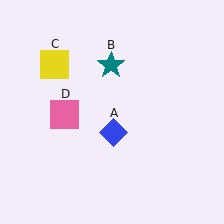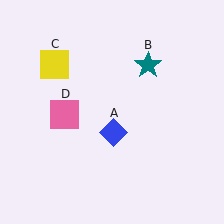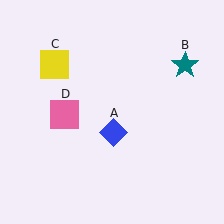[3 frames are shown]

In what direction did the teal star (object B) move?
The teal star (object B) moved right.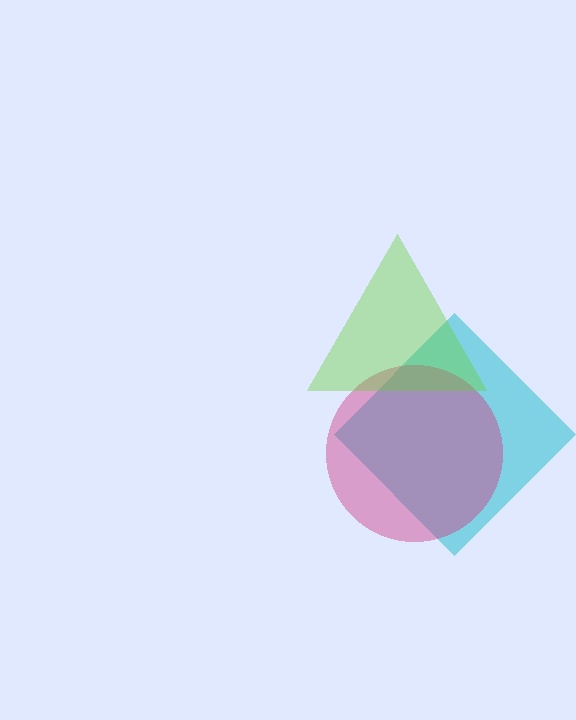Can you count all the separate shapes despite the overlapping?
Yes, there are 3 separate shapes.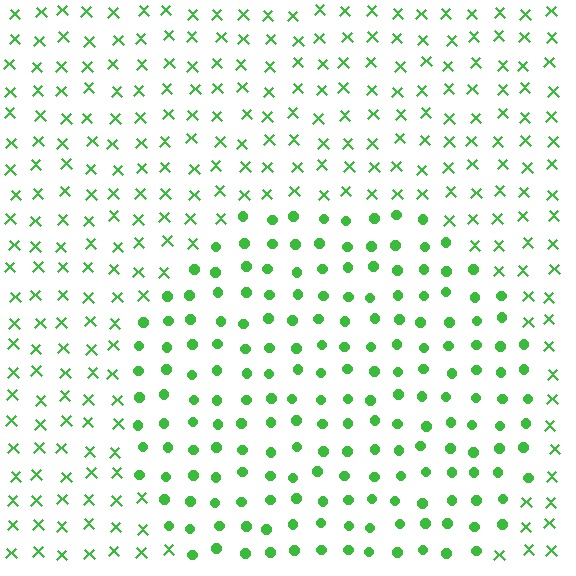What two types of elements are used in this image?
The image uses circles inside the circle region and X marks outside it.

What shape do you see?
I see a circle.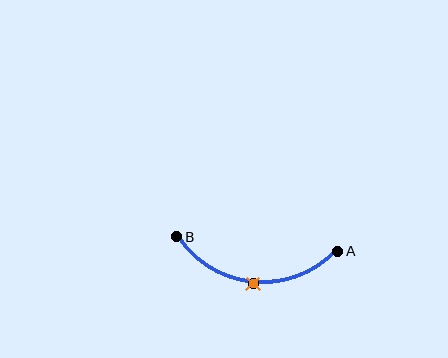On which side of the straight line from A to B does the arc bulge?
The arc bulges below the straight line connecting A and B.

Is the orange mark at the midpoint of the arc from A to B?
Yes. The orange mark lies on the arc at equal arc-length from both A and B — it is the arc midpoint.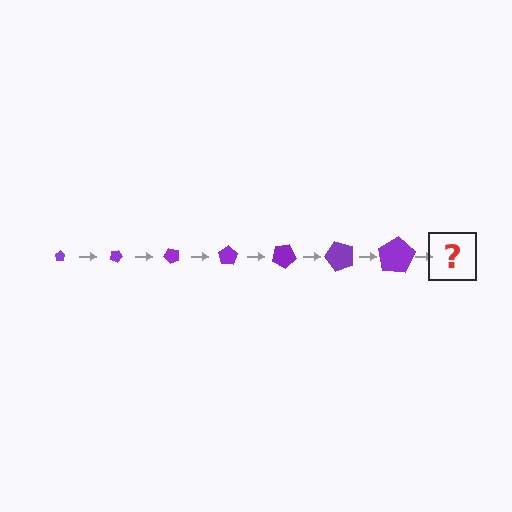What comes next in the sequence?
The next element should be a pentagon, larger than the previous one and rotated 175 degrees from the start.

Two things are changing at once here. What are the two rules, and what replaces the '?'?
The two rules are that the pentagon grows larger each step and it rotates 25 degrees each step. The '?' should be a pentagon, larger than the previous one and rotated 175 degrees from the start.